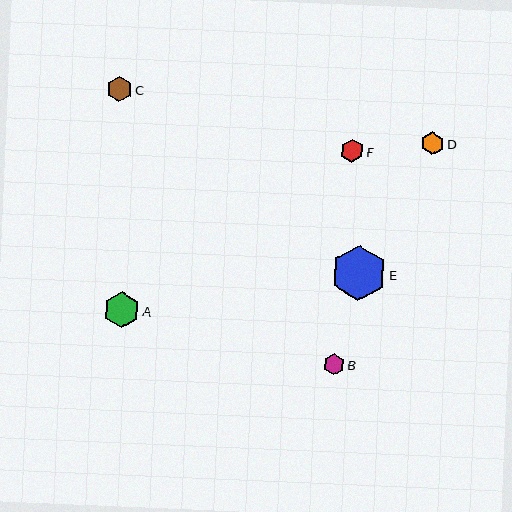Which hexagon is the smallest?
Hexagon B is the smallest with a size of approximately 21 pixels.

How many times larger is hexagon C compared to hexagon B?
Hexagon C is approximately 1.2 times the size of hexagon B.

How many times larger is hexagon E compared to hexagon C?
Hexagon E is approximately 2.2 times the size of hexagon C.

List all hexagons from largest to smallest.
From largest to smallest: E, A, C, F, D, B.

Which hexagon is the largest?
Hexagon E is the largest with a size of approximately 55 pixels.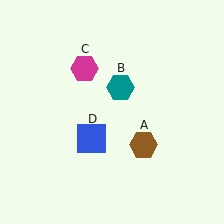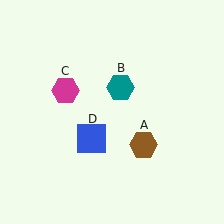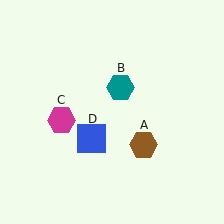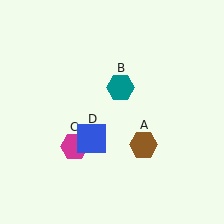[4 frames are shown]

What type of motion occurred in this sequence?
The magenta hexagon (object C) rotated counterclockwise around the center of the scene.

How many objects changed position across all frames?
1 object changed position: magenta hexagon (object C).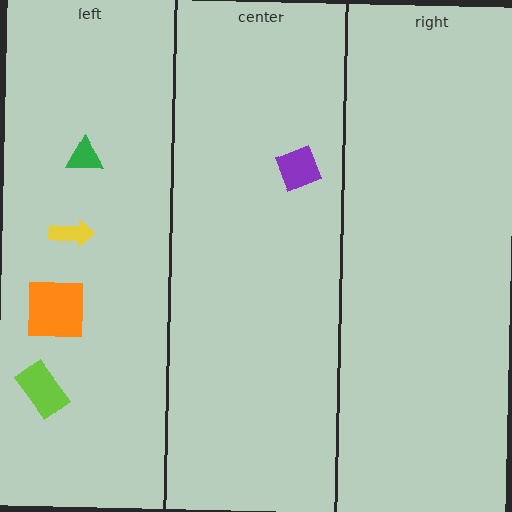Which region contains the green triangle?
The left region.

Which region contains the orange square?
The left region.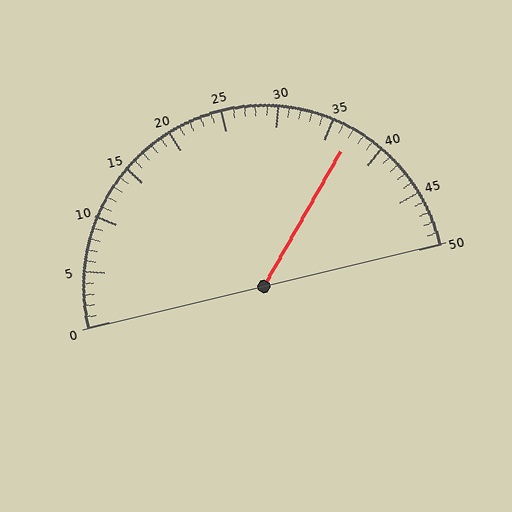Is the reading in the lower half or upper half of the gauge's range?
The reading is in the upper half of the range (0 to 50).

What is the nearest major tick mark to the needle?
The nearest major tick mark is 35.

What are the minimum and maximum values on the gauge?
The gauge ranges from 0 to 50.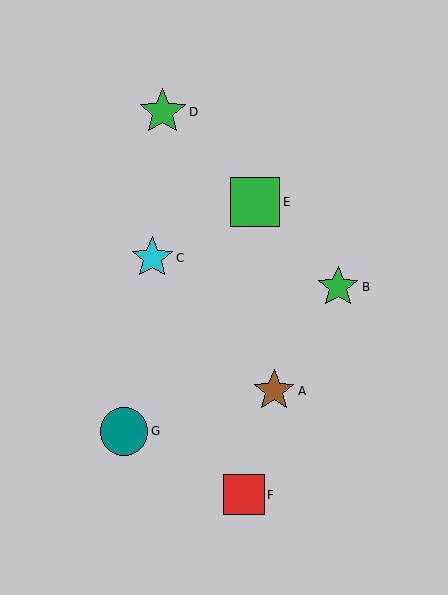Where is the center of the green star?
The center of the green star is at (163, 112).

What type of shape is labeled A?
Shape A is a brown star.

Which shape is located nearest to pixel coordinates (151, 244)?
The cyan star (labeled C) at (152, 258) is nearest to that location.